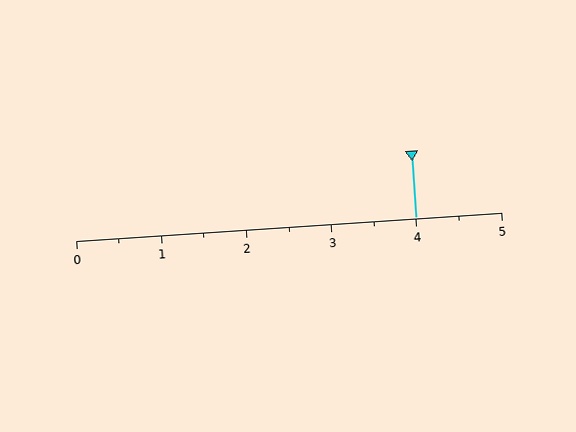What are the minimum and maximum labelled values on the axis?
The axis runs from 0 to 5.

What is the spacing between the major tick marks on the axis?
The major ticks are spaced 1 apart.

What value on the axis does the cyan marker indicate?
The marker indicates approximately 4.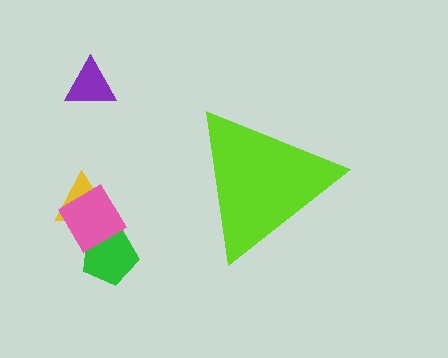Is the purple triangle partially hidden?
No, the purple triangle is fully visible.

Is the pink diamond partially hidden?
No, the pink diamond is fully visible.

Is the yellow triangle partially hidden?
No, the yellow triangle is fully visible.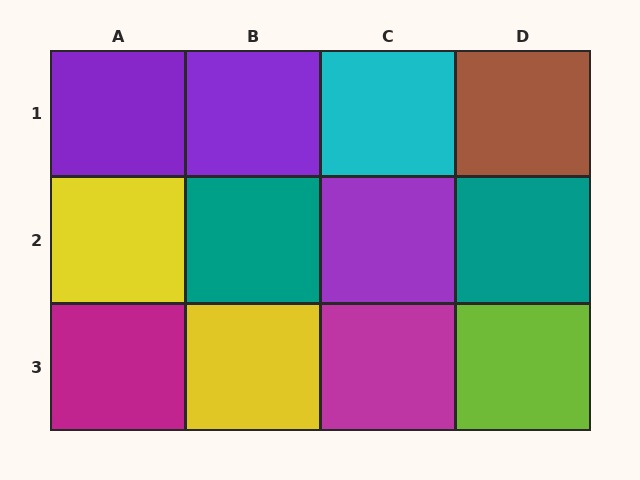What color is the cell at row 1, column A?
Purple.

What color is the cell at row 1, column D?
Brown.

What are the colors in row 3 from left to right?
Magenta, yellow, magenta, lime.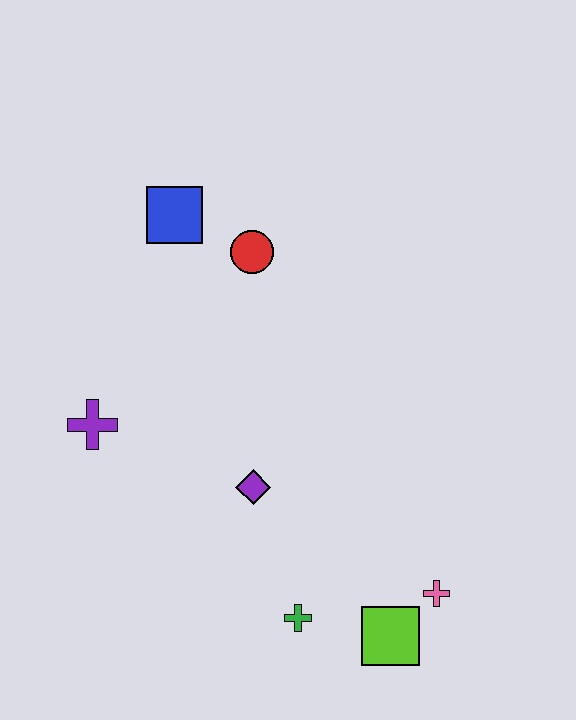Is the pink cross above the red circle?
No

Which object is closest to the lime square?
The pink cross is closest to the lime square.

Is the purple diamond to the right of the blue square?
Yes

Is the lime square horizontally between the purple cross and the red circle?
No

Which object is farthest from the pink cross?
The blue square is farthest from the pink cross.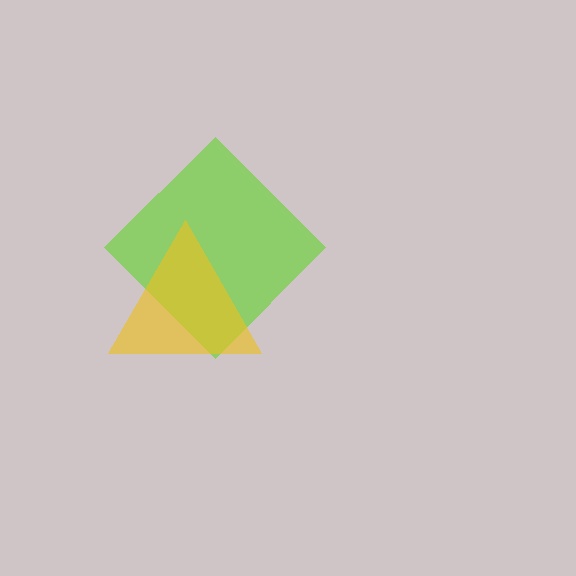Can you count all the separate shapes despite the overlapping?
Yes, there are 2 separate shapes.